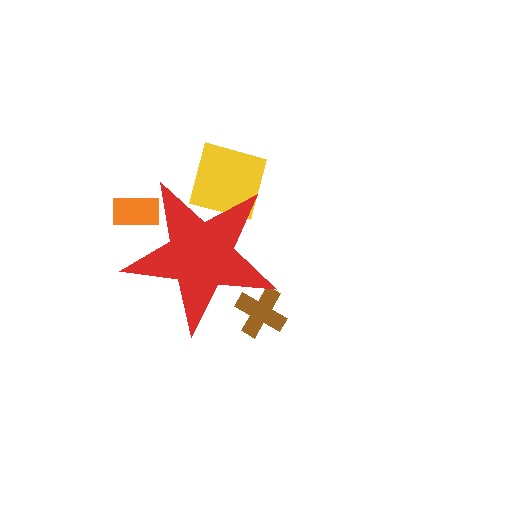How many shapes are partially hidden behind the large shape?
3 shapes are partially hidden.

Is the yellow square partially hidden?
Yes, the yellow square is partially hidden behind the red star.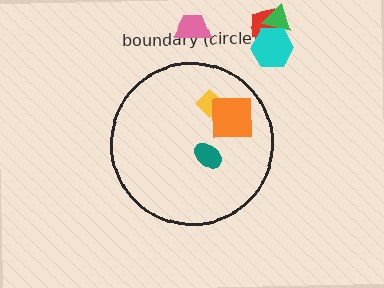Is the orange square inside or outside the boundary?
Inside.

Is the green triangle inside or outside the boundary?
Outside.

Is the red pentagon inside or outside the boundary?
Outside.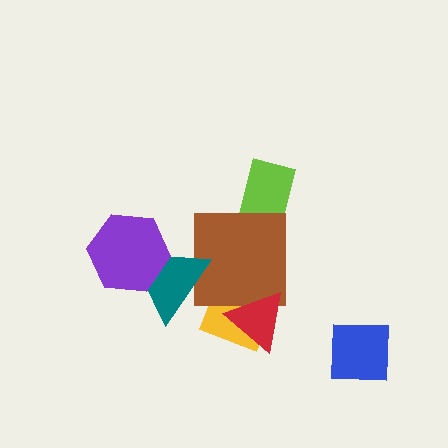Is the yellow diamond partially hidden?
Yes, it is partially covered by another shape.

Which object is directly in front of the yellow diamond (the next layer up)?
The brown square is directly in front of the yellow diamond.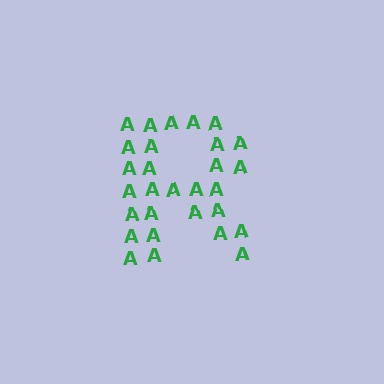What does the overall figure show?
The overall figure shows the letter R.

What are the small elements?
The small elements are letter A's.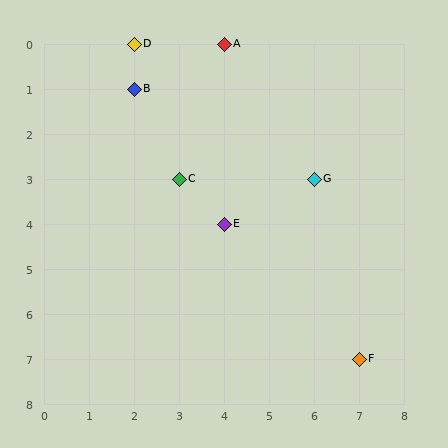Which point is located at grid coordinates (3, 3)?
Point C is at (3, 3).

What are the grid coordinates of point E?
Point E is at grid coordinates (4, 4).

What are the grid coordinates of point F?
Point F is at grid coordinates (7, 7).